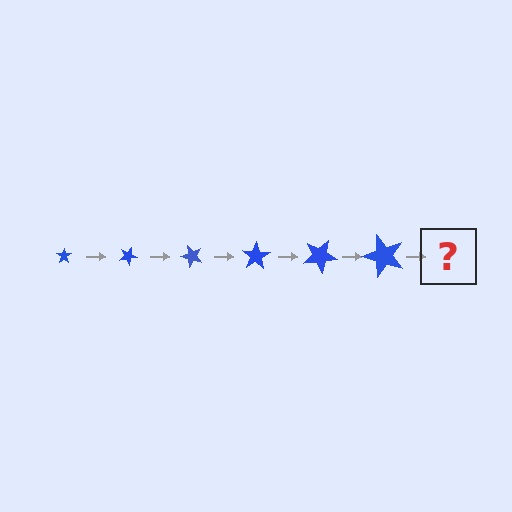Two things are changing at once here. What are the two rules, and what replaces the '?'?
The two rules are that the star grows larger each step and it rotates 25 degrees each step. The '?' should be a star, larger than the previous one and rotated 150 degrees from the start.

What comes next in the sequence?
The next element should be a star, larger than the previous one and rotated 150 degrees from the start.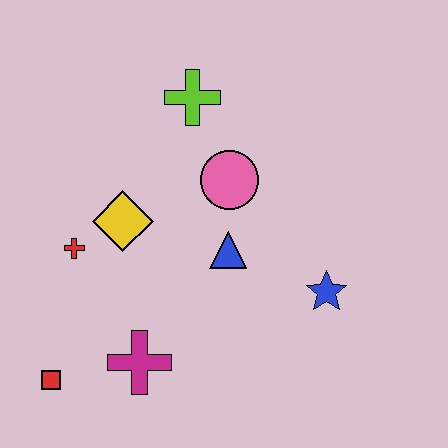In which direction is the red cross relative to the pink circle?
The red cross is to the left of the pink circle.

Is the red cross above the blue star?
Yes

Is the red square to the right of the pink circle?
No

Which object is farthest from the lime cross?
The red square is farthest from the lime cross.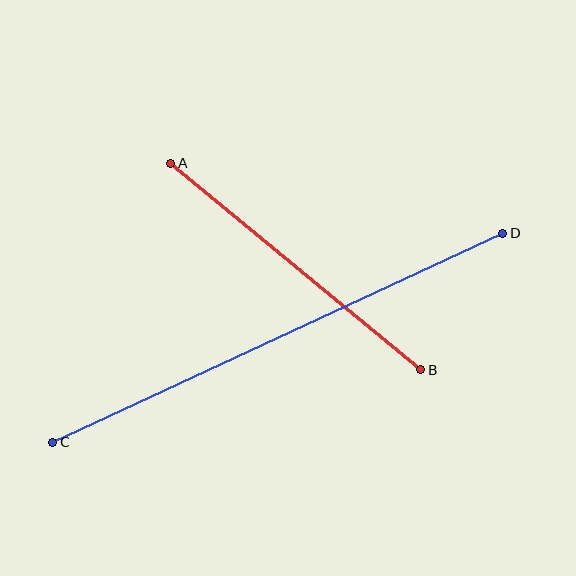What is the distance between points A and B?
The distance is approximately 324 pixels.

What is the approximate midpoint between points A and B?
The midpoint is at approximately (296, 267) pixels.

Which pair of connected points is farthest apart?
Points C and D are farthest apart.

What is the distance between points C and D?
The distance is approximately 496 pixels.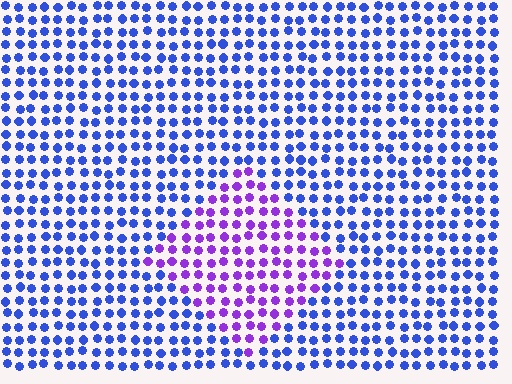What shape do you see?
I see a diamond.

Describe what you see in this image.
The image is filled with small blue elements in a uniform arrangement. A diamond-shaped region is visible where the elements are tinted to a slightly different hue, forming a subtle color boundary.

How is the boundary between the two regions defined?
The boundary is defined purely by a slight shift in hue (about 47 degrees). Spacing, size, and orientation are identical on both sides.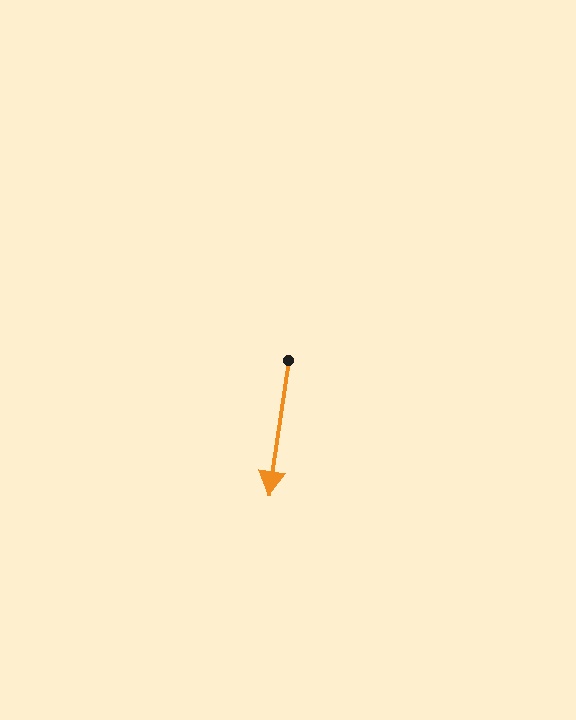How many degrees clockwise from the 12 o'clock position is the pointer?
Approximately 188 degrees.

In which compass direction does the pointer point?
South.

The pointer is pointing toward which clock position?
Roughly 6 o'clock.